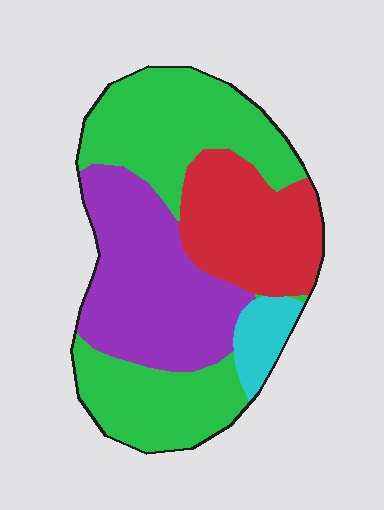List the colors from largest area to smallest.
From largest to smallest: green, purple, red, cyan.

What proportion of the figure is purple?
Purple covers about 30% of the figure.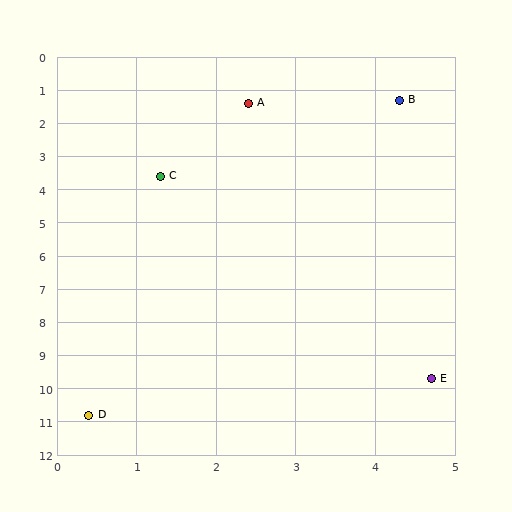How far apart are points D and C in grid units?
Points D and C are about 7.3 grid units apart.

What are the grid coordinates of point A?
Point A is at approximately (2.4, 1.4).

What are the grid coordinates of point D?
Point D is at approximately (0.4, 10.8).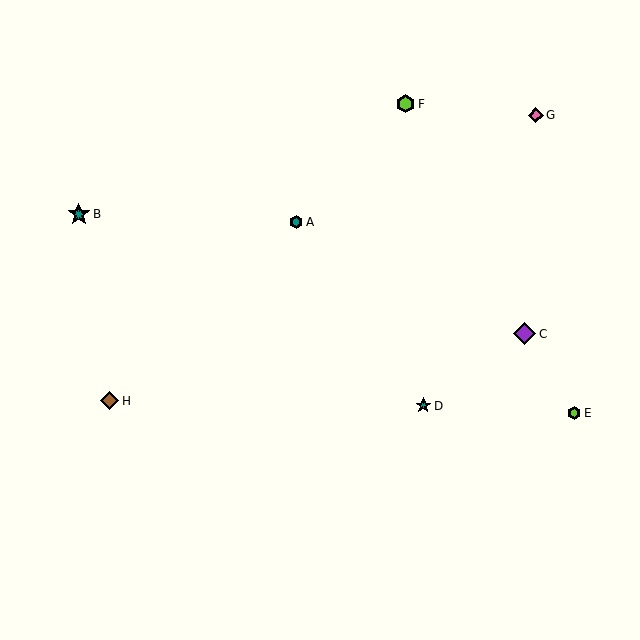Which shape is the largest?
The purple diamond (labeled C) is the largest.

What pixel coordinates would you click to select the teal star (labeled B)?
Click at (79, 214) to select the teal star B.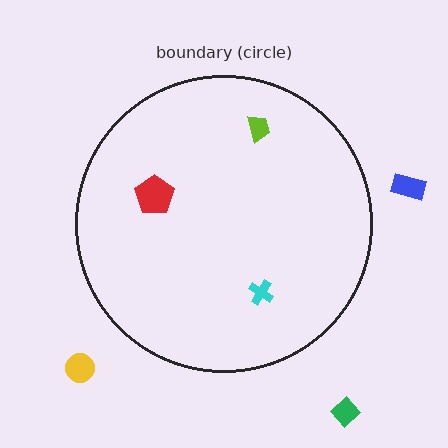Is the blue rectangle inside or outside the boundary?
Outside.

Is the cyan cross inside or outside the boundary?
Inside.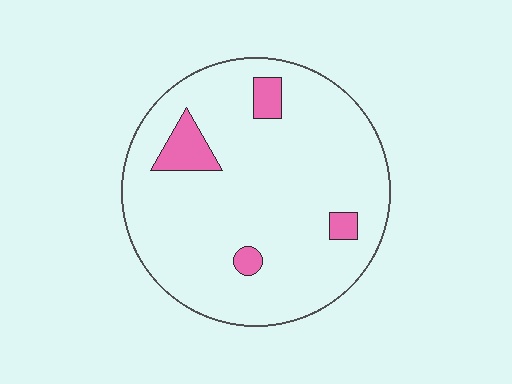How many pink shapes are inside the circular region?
4.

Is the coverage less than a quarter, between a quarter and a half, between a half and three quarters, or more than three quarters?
Less than a quarter.